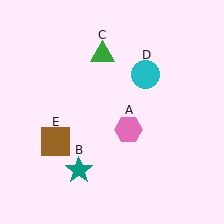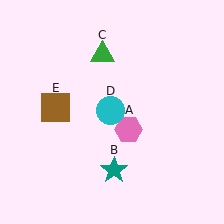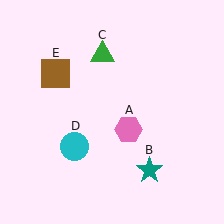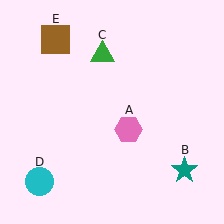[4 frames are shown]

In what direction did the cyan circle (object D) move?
The cyan circle (object D) moved down and to the left.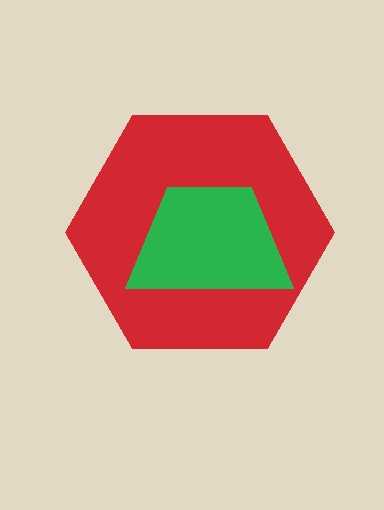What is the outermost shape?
The red hexagon.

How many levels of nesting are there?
2.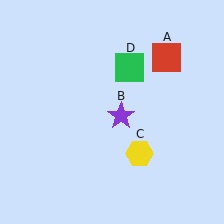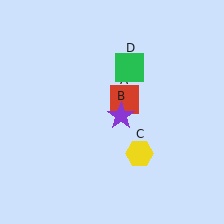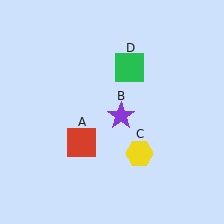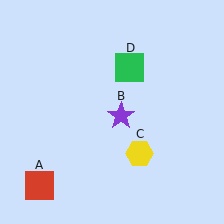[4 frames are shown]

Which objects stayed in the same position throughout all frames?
Purple star (object B) and yellow hexagon (object C) and green square (object D) remained stationary.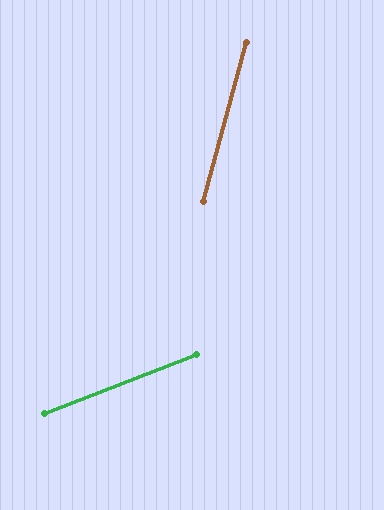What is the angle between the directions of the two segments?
Approximately 54 degrees.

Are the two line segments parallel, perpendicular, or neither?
Neither parallel nor perpendicular — they differ by about 54°.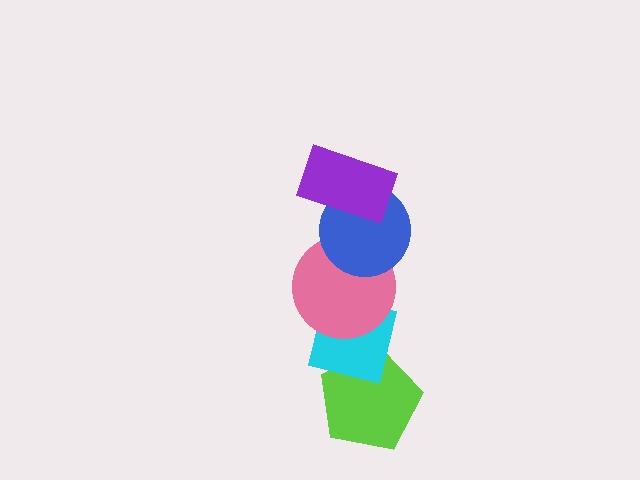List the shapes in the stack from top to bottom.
From top to bottom: the purple rectangle, the blue circle, the pink circle, the cyan square, the lime pentagon.